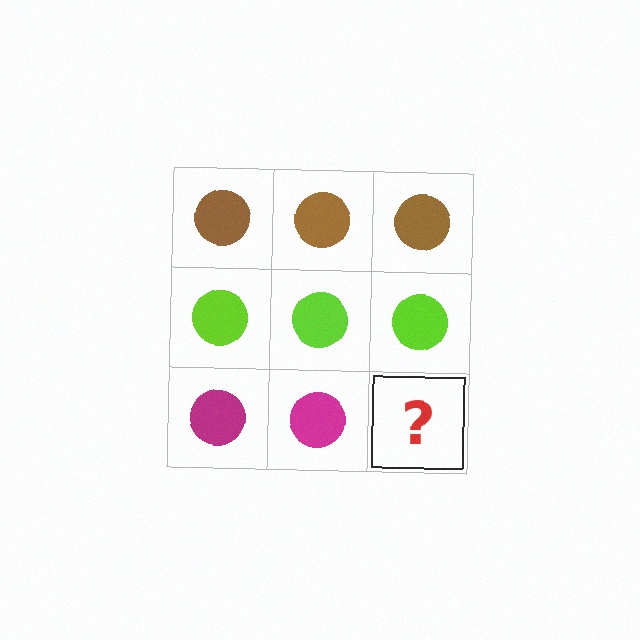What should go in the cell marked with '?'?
The missing cell should contain a magenta circle.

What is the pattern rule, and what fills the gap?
The rule is that each row has a consistent color. The gap should be filled with a magenta circle.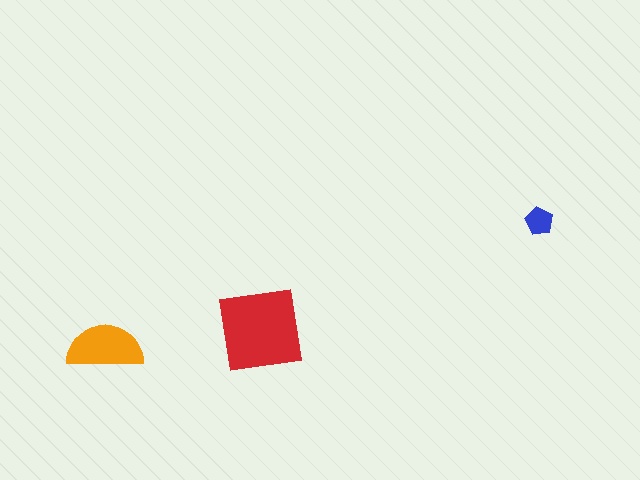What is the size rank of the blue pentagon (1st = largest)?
3rd.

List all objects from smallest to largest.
The blue pentagon, the orange semicircle, the red square.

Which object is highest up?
The blue pentagon is topmost.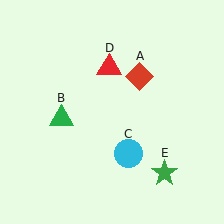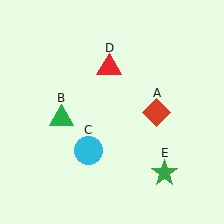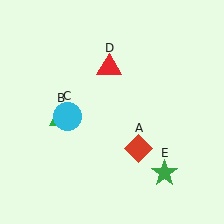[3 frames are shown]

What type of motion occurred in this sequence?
The red diamond (object A), cyan circle (object C) rotated clockwise around the center of the scene.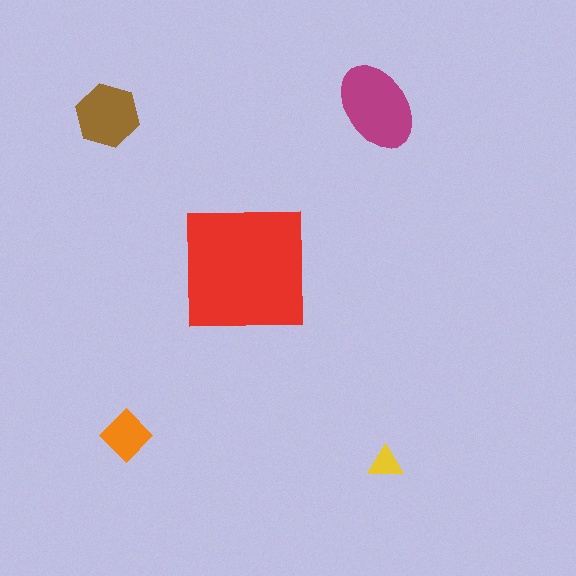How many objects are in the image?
There are 5 objects in the image.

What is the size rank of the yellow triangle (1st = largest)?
5th.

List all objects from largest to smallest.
The red square, the magenta ellipse, the brown hexagon, the orange diamond, the yellow triangle.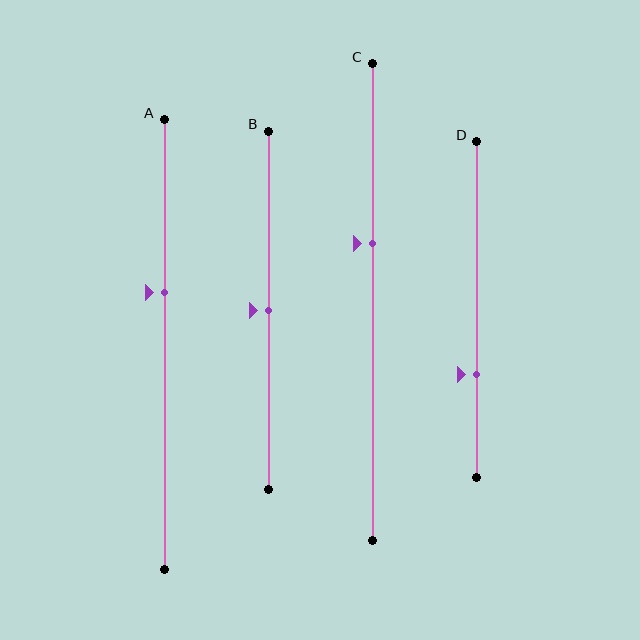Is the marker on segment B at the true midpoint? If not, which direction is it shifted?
Yes, the marker on segment B is at the true midpoint.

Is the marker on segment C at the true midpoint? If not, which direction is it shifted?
No, the marker on segment C is shifted upward by about 12% of the segment length.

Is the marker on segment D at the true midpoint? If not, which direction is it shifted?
No, the marker on segment D is shifted downward by about 19% of the segment length.